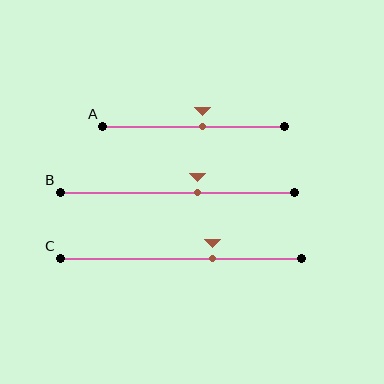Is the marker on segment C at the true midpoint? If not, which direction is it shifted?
No, the marker on segment C is shifted to the right by about 13% of the segment length.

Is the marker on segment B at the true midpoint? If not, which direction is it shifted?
No, the marker on segment B is shifted to the right by about 9% of the segment length.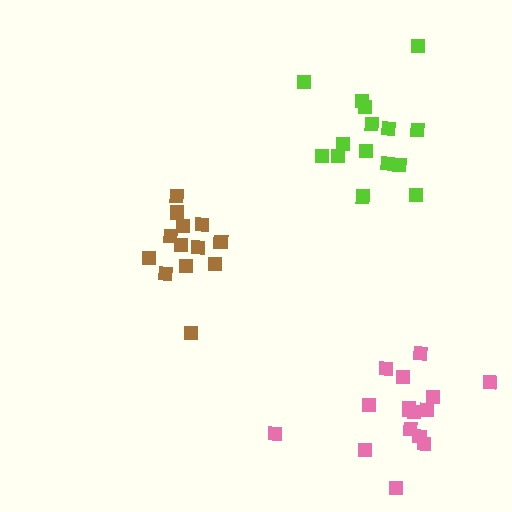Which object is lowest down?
The pink cluster is bottommost.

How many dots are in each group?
Group 1: 16 dots, Group 2: 13 dots, Group 3: 15 dots (44 total).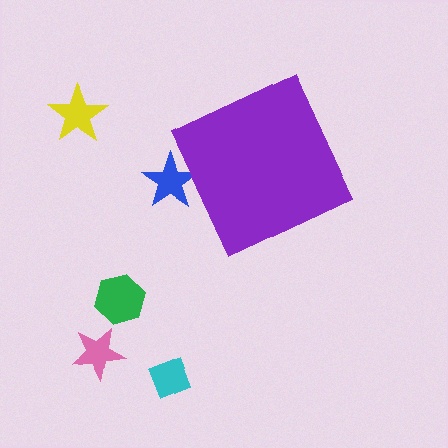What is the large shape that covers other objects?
A purple diamond.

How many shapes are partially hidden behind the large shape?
1 shape is partially hidden.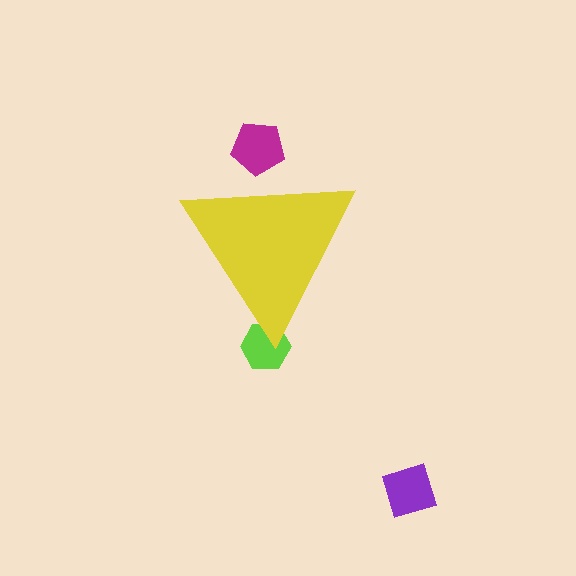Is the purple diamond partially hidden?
No, the purple diamond is fully visible.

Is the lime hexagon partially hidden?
Yes, the lime hexagon is partially hidden behind the yellow triangle.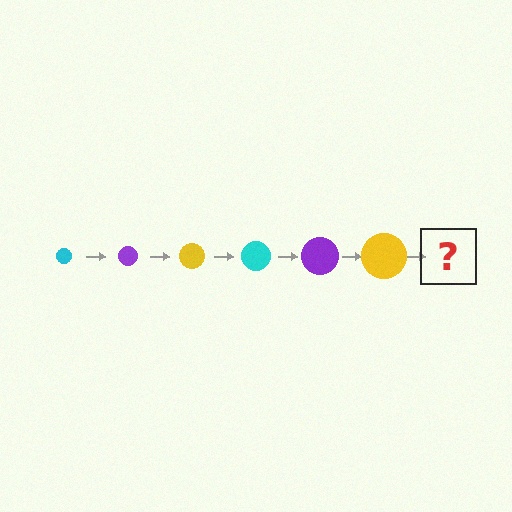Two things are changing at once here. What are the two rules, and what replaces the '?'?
The two rules are that the circle grows larger each step and the color cycles through cyan, purple, and yellow. The '?' should be a cyan circle, larger than the previous one.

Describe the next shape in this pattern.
It should be a cyan circle, larger than the previous one.